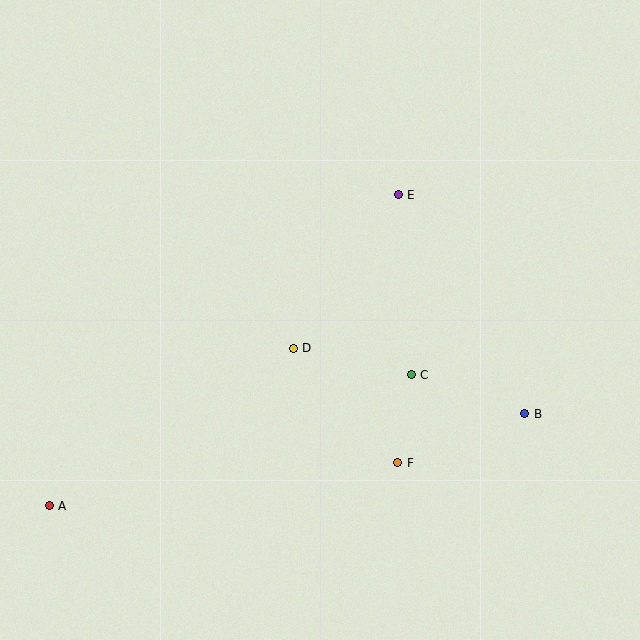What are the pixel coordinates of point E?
Point E is at (398, 195).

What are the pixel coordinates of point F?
Point F is at (398, 463).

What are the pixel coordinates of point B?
Point B is at (525, 414).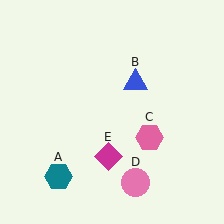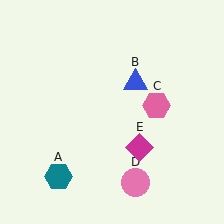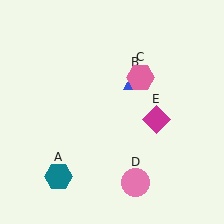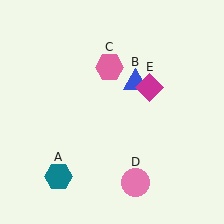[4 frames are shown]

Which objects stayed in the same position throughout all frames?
Teal hexagon (object A) and blue triangle (object B) and pink circle (object D) remained stationary.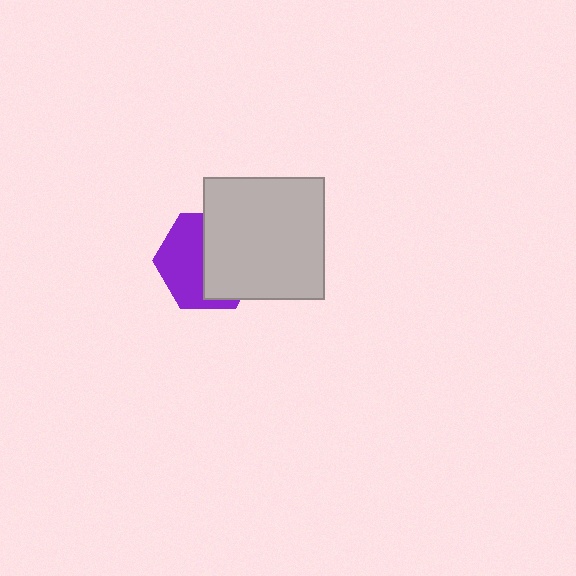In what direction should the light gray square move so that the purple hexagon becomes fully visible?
The light gray square should move right. That is the shortest direction to clear the overlap and leave the purple hexagon fully visible.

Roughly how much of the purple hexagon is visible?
About half of it is visible (roughly 49%).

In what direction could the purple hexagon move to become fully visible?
The purple hexagon could move left. That would shift it out from behind the light gray square entirely.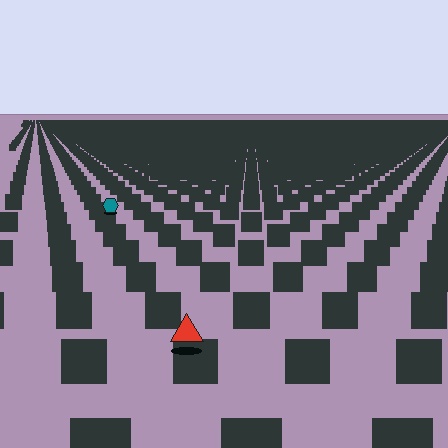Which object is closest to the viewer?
The red triangle is closest. The texture marks near it are larger and more spread out.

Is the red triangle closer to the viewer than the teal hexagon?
Yes. The red triangle is closer — you can tell from the texture gradient: the ground texture is coarser near it.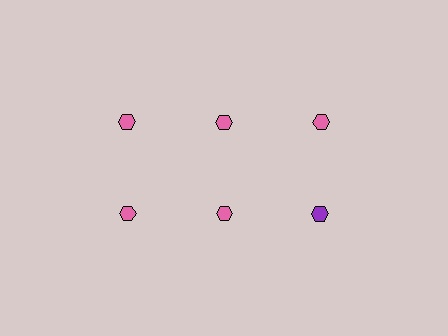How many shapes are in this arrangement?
There are 6 shapes arranged in a grid pattern.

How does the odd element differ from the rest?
It has a different color: purple instead of pink.